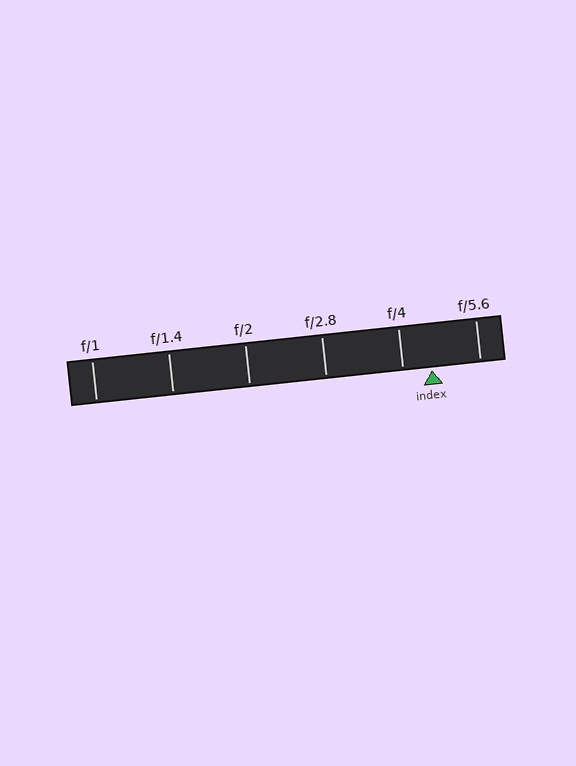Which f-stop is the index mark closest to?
The index mark is closest to f/4.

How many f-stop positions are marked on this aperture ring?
There are 6 f-stop positions marked.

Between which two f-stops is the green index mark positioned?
The index mark is between f/4 and f/5.6.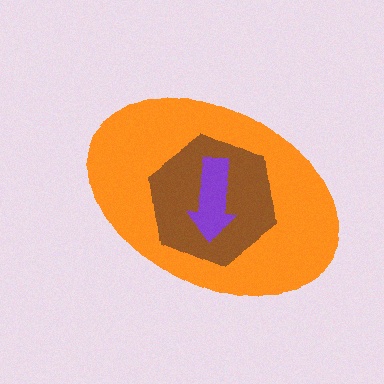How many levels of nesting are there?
3.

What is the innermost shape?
The purple arrow.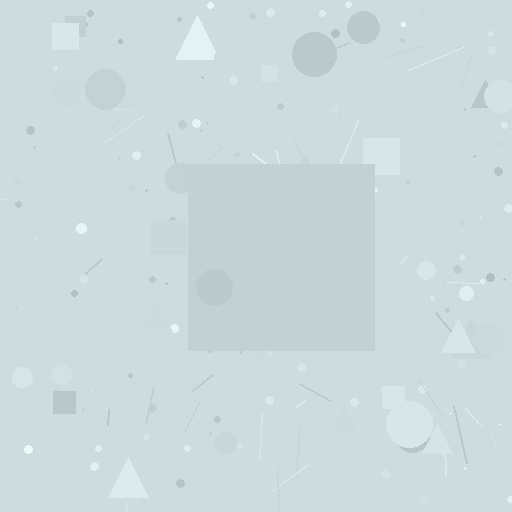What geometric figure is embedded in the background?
A square is embedded in the background.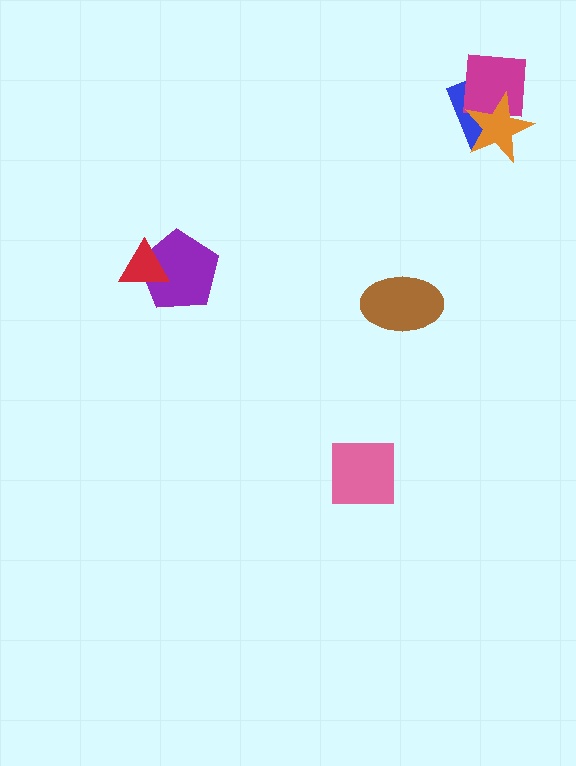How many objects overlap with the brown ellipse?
0 objects overlap with the brown ellipse.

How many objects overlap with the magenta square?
2 objects overlap with the magenta square.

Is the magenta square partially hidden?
Yes, it is partially covered by another shape.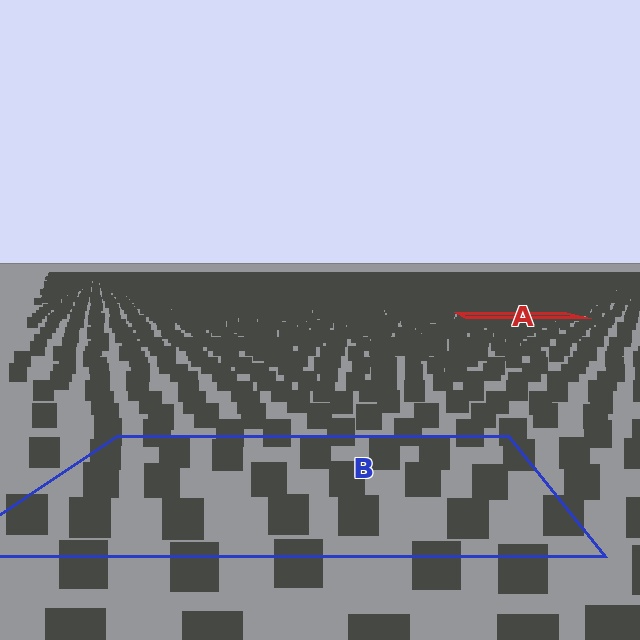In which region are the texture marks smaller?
The texture marks are smaller in region A, because it is farther away.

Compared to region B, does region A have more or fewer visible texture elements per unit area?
Region A has more texture elements per unit area — they are packed more densely because it is farther away.